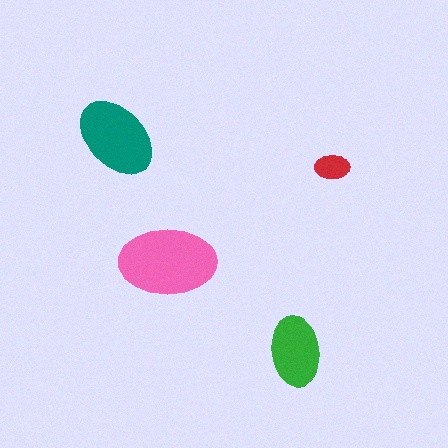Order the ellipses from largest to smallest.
the pink one, the teal one, the green one, the red one.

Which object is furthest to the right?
The red ellipse is rightmost.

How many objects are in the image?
There are 4 objects in the image.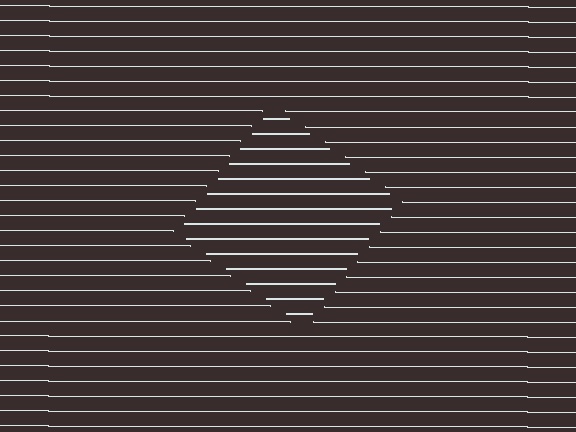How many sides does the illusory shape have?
4 sides — the line-ends trace a square.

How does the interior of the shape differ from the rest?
The interior of the shape contains the same grating, shifted by half a period — the contour is defined by the phase discontinuity where line-ends from the inner and outer gratings abut.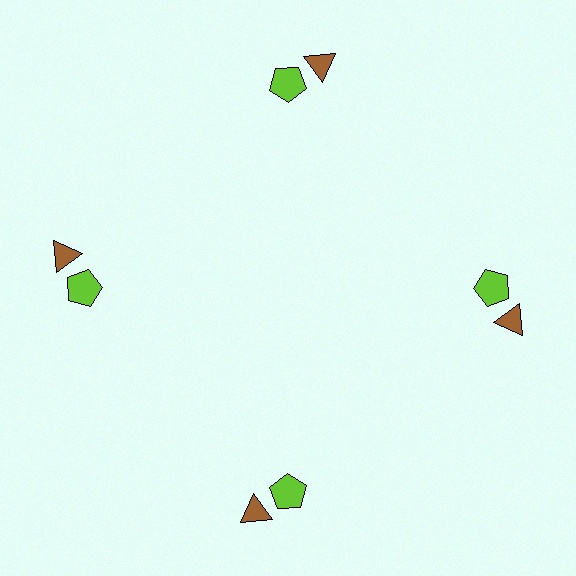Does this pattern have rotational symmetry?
Yes, this pattern has 4-fold rotational symmetry. It looks the same after rotating 90 degrees around the center.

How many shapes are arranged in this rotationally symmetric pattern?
There are 8 shapes, arranged in 4 groups of 2.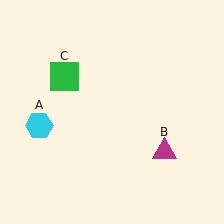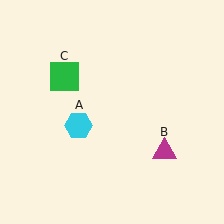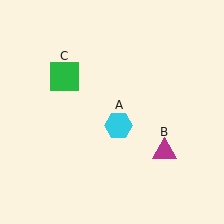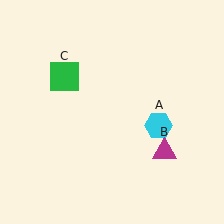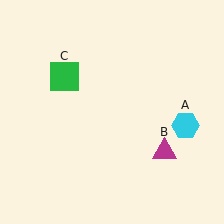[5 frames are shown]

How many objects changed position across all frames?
1 object changed position: cyan hexagon (object A).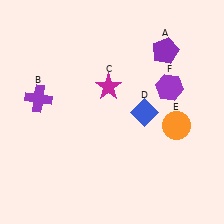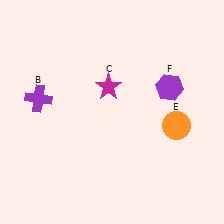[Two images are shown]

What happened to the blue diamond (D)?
The blue diamond (D) was removed in Image 2. It was in the bottom-right area of Image 1.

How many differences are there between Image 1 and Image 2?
There are 2 differences between the two images.